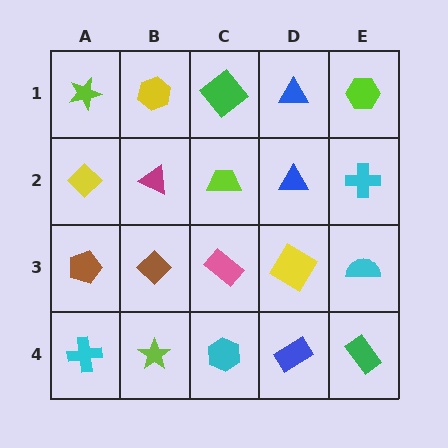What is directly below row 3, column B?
A lime star.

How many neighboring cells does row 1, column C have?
3.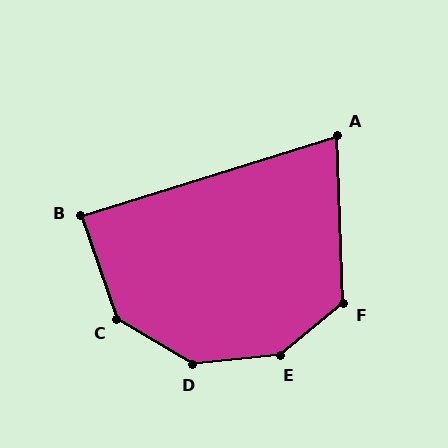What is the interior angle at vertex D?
Approximately 144 degrees (obtuse).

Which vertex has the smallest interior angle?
A, at approximately 75 degrees.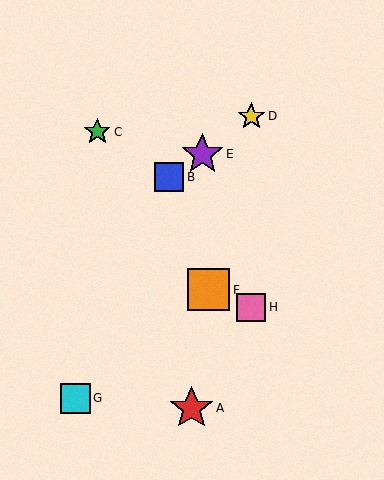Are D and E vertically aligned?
No, D is at x≈251 and E is at x≈202.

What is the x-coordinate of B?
Object B is at x≈169.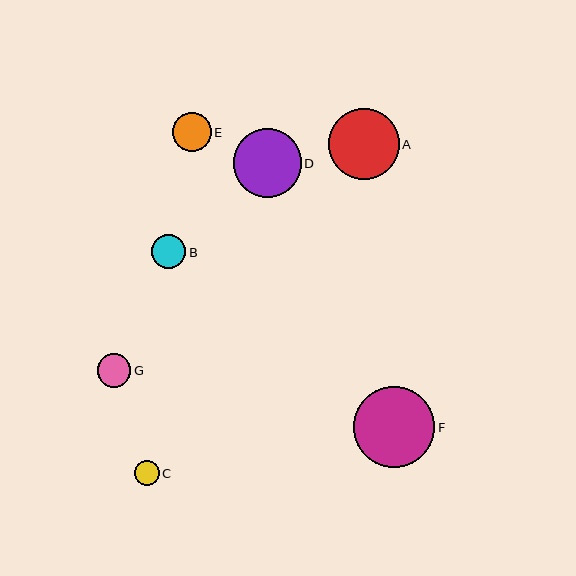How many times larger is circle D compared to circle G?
Circle D is approximately 2.0 times the size of circle G.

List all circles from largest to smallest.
From largest to smallest: F, A, D, E, B, G, C.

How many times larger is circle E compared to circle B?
Circle E is approximately 1.1 times the size of circle B.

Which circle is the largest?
Circle F is the largest with a size of approximately 81 pixels.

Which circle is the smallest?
Circle C is the smallest with a size of approximately 25 pixels.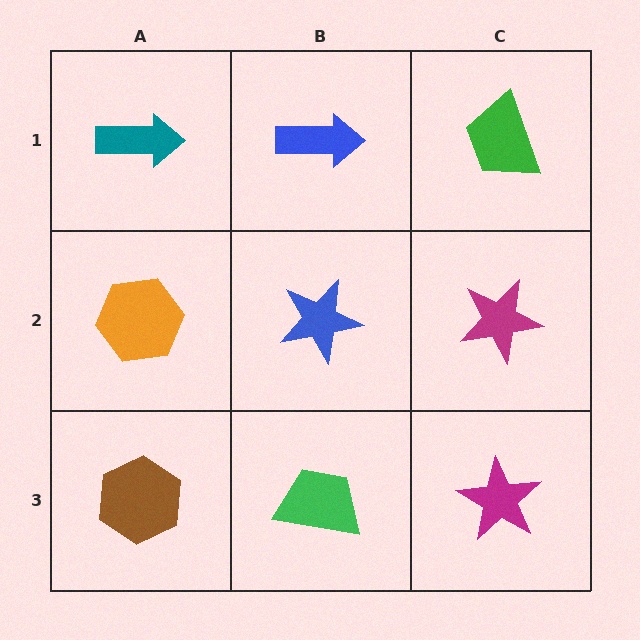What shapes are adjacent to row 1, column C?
A magenta star (row 2, column C), a blue arrow (row 1, column B).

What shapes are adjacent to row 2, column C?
A green trapezoid (row 1, column C), a magenta star (row 3, column C), a blue star (row 2, column B).